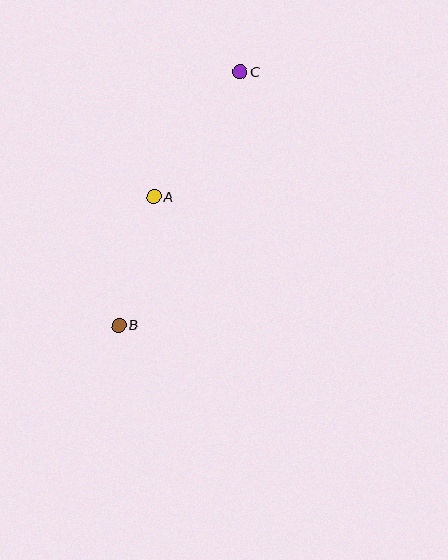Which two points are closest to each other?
Points A and B are closest to each other.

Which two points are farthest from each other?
Points B and C are farthest from each other.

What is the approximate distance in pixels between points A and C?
The distance between A and C is approximately 152 pixels.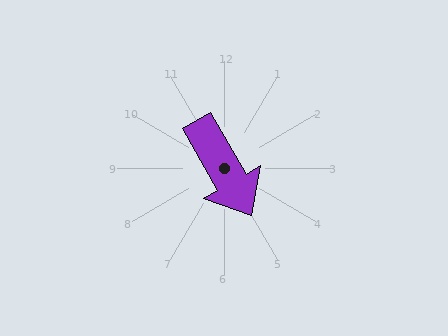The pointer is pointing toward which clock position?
Roughly 5 o'clock.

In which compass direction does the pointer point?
Southeast.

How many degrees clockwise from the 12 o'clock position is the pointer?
Approximately 150 degrees.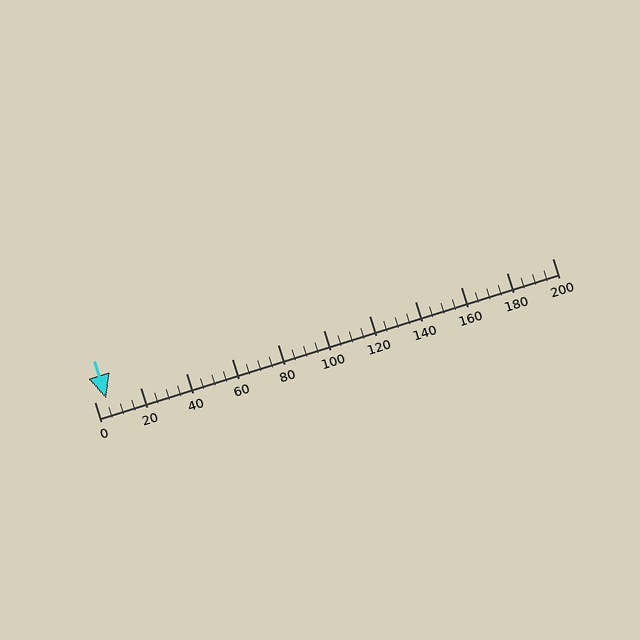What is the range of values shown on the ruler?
The ruler shows values from 0 to 200.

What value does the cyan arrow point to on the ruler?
The cyan arrow points to approximately 5.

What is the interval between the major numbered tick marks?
The major tick marks are spaced 20 units apart.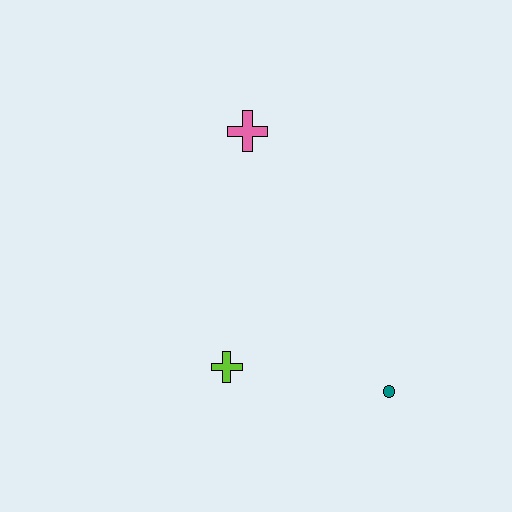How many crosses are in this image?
There are 2 crosses.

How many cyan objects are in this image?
There are no cyan objects.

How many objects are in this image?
There are 3 objects.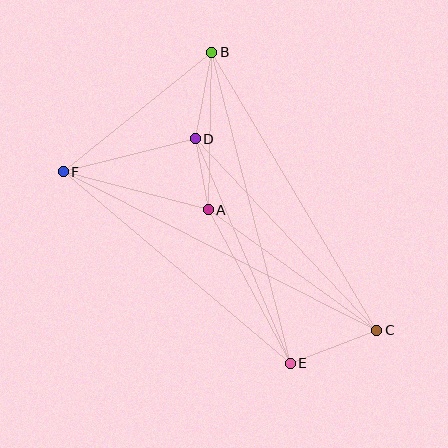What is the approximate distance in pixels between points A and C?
The distance between A and C is approximately 207 pixels.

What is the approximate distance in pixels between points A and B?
The distance between A and B is approximately 158 pixels.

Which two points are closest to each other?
Points A and D are closest to each other.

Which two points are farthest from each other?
Points C and F are farthest from each other.